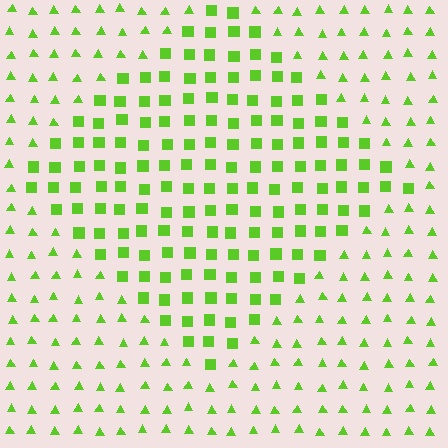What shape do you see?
I see a diamond.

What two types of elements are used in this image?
The image uses squares inside the diamond region and triangles outside it.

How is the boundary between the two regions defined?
The boundary is defined by a change in element shape: squares inside vs. triangles outside. All elements share the same color and spacing.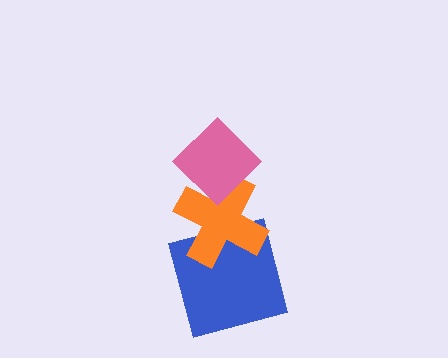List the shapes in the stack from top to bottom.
From top to bottom: the pink diamond, the orange cross, the blue square.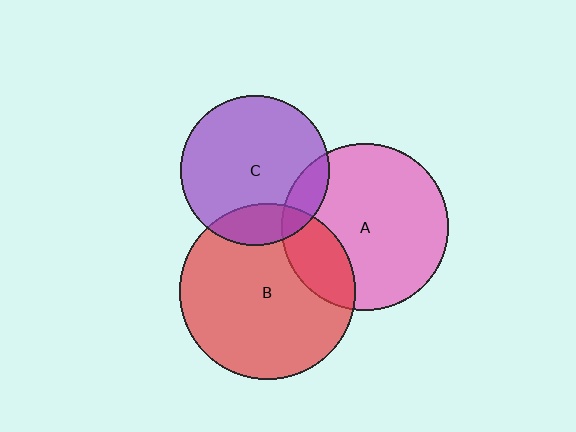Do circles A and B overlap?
Yes.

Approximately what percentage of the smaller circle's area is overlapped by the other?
Approximately 20%.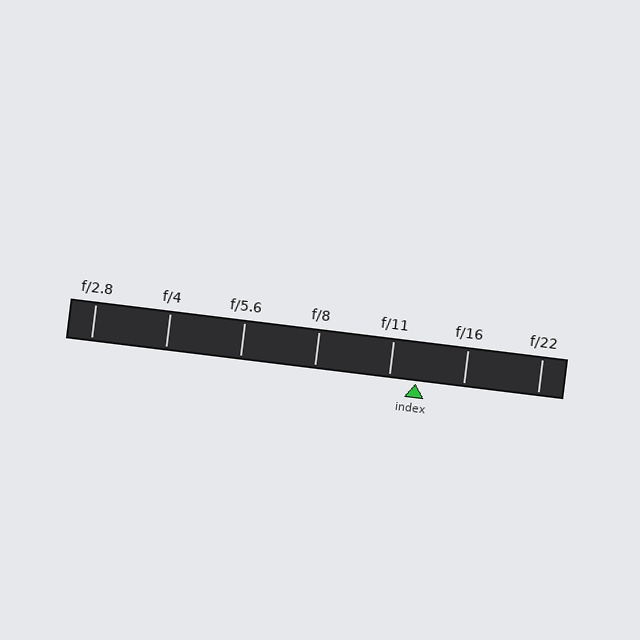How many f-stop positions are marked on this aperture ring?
There are 7 f-stop positions marked.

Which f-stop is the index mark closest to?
The index mark is closest to f/11.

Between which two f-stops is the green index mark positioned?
The index mark is between f/11 and f/16.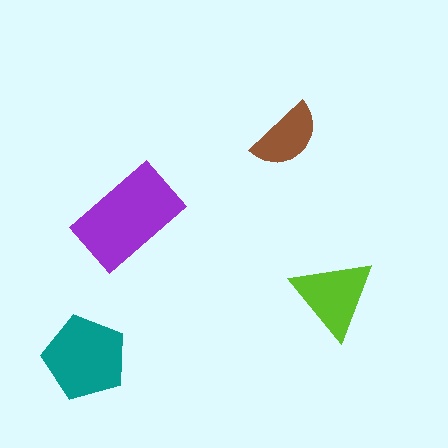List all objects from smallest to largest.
The brown semicircle, the lime triangle, the teal pentagon, the purple rectangle.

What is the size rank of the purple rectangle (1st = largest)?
1st.